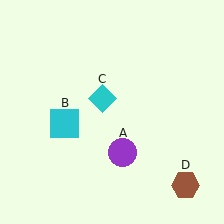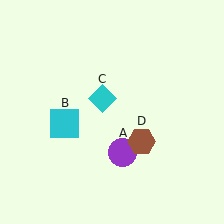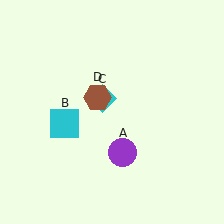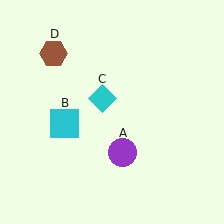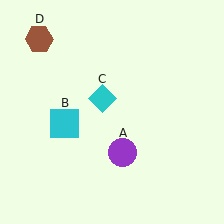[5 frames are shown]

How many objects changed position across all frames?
1 object changed position: brown hexagon (object D).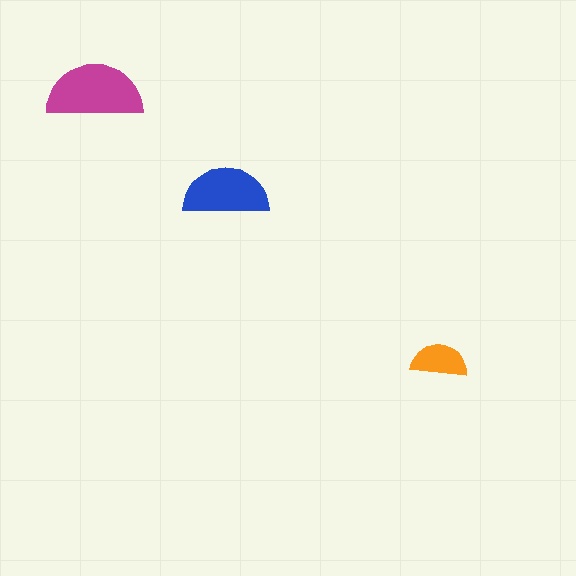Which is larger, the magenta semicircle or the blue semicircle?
The magenta one.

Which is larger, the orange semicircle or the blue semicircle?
The blue one.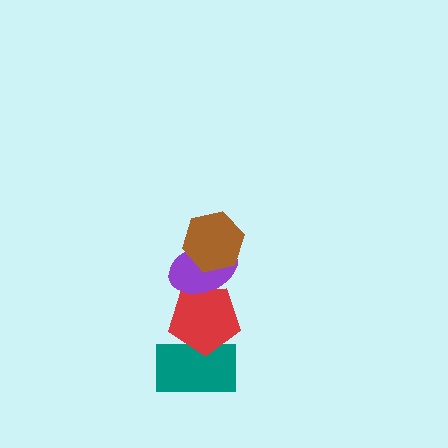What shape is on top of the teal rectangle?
The red pentagon is on top of the teal rectangle.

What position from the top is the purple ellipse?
The purple ellipse is 2nd from the top.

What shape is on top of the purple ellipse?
The brown hexagon is on top of the purple ellipse.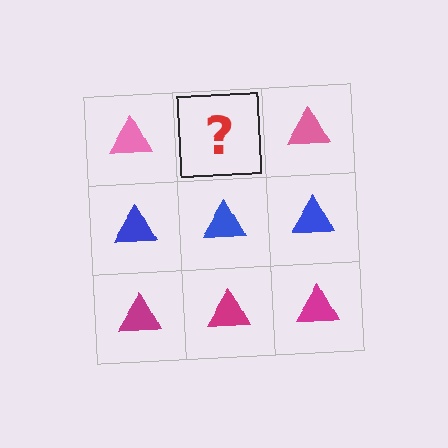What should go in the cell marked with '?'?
The missing cell should contain a pink triangle.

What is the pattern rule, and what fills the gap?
The rule is that each row has a consistent color. The gap should be filled with a pink triangle.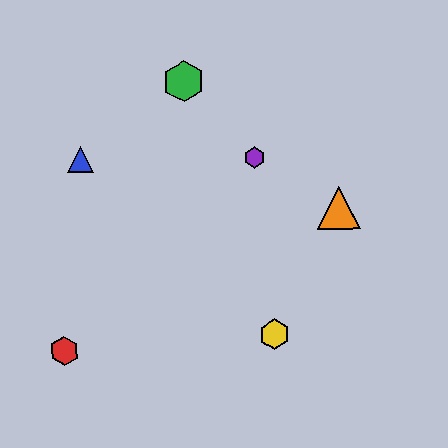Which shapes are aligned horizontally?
The blue triangle, the purple hexagon are aligned horizontally.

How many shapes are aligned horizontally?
2 shapes (the blue triangle, the purple hexagon) are aligned horizontally.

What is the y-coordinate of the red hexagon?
The red hexagon is at y≈351.